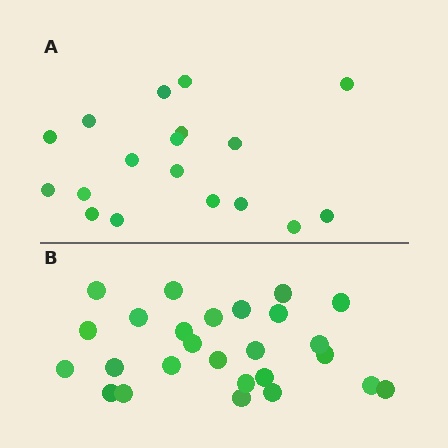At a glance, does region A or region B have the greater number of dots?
Region B (the bottom region) has more dots.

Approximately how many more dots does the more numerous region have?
Region B has roughly 8 or so more dots than region A.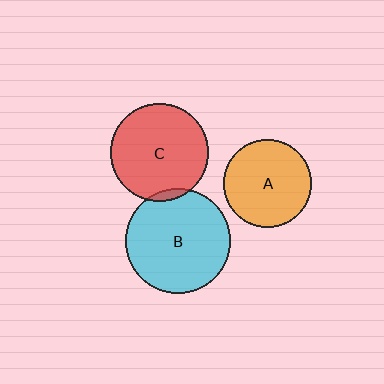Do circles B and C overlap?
Yes.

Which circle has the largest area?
Circle B (cyan).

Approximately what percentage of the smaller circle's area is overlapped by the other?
Approximately 5%.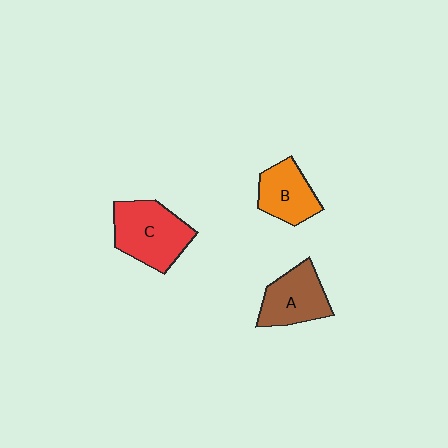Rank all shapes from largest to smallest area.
From largest to smallest: C (red), A (brown), B (orange).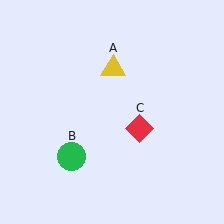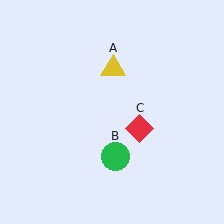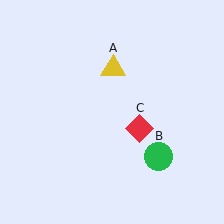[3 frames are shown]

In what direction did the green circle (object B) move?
The green circle (object B) moved right.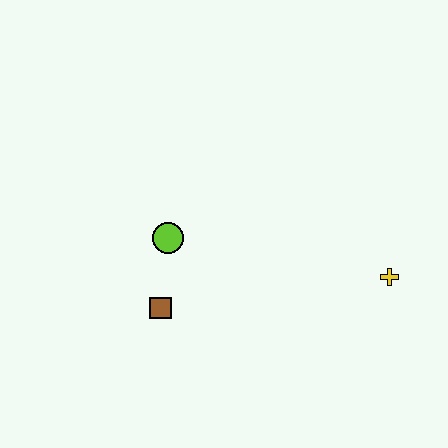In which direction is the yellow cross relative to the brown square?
The yellow cross is to the right of the brown square.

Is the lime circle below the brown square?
No